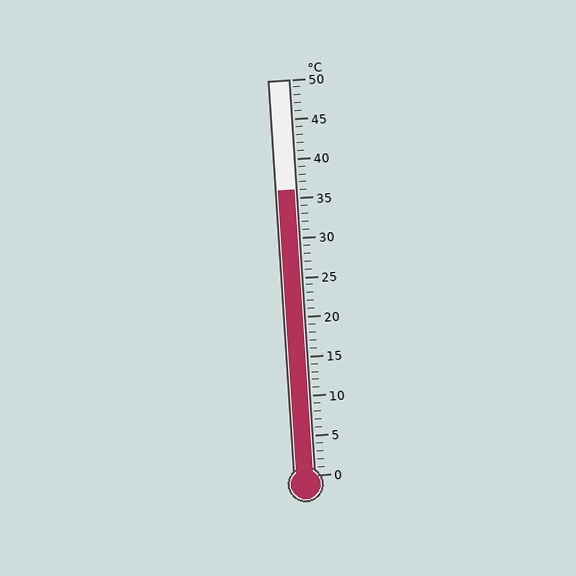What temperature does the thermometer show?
The thermometer shows approximately 36°C.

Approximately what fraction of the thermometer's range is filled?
The thermometer is filled to approximately 70% of its range.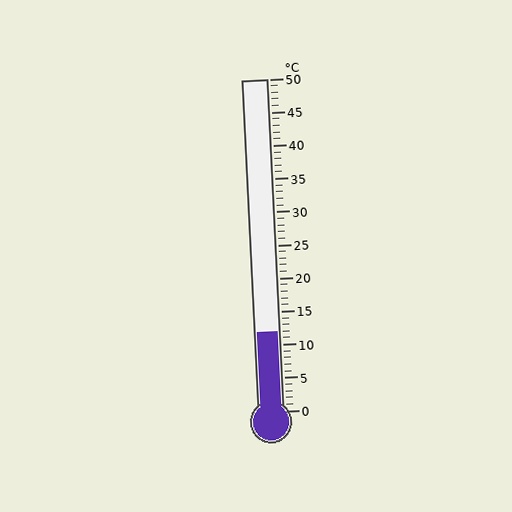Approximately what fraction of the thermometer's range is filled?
The thermometer is filled to approximately 25% of its range.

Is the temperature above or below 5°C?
The temperature is above 5°C.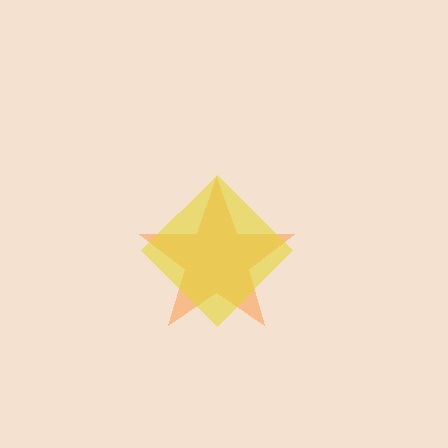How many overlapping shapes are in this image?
There are 2 overlapping shapes in the image.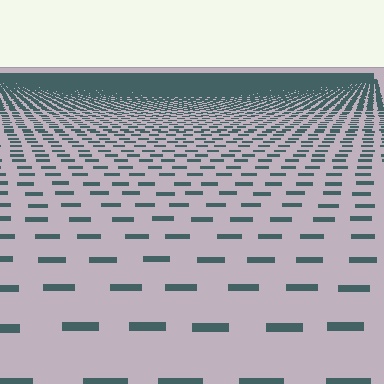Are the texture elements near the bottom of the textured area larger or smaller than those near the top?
Larger. Near the bottom, elements are closer to the viewer and appear at a bigger on-screen size.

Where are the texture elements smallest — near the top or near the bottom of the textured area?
Near the top.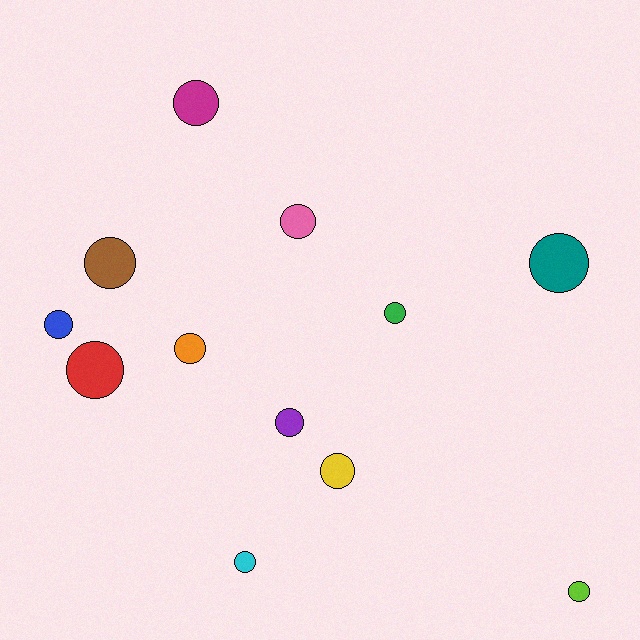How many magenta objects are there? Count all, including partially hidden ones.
There is 1 magenta object.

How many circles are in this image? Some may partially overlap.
There are 12 circles.